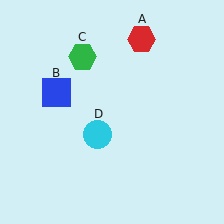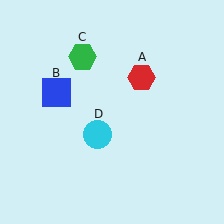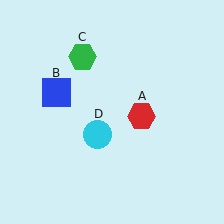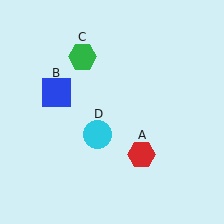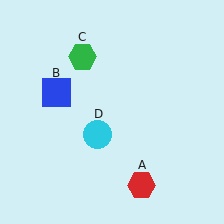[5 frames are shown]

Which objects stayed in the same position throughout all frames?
Blue square (object B) and green hexagon (object C) and cyan circle (object D) remained stationary.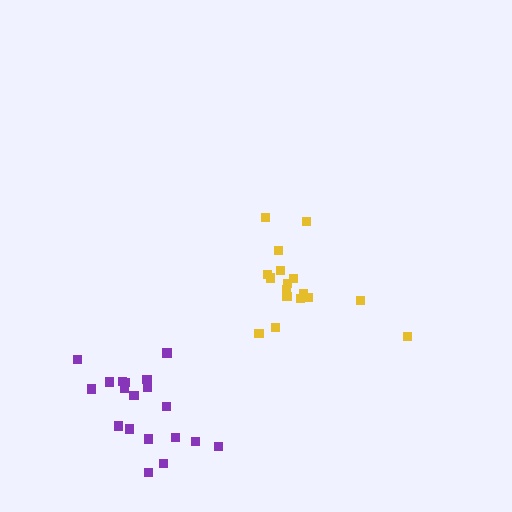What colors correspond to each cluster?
The clusters are colored: purple, yellow.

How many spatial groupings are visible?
There are 2 spatial groupings.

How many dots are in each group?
Group 1: 19 dots, Group 2: 17 dots (36 total).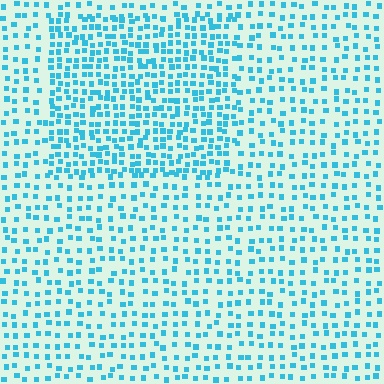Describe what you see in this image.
The image contains small cyan elements arranged at two different densities. A rectangle-shaped region is visible where the elements are more densely packed than the surrounding area.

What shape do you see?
I see a rectangle.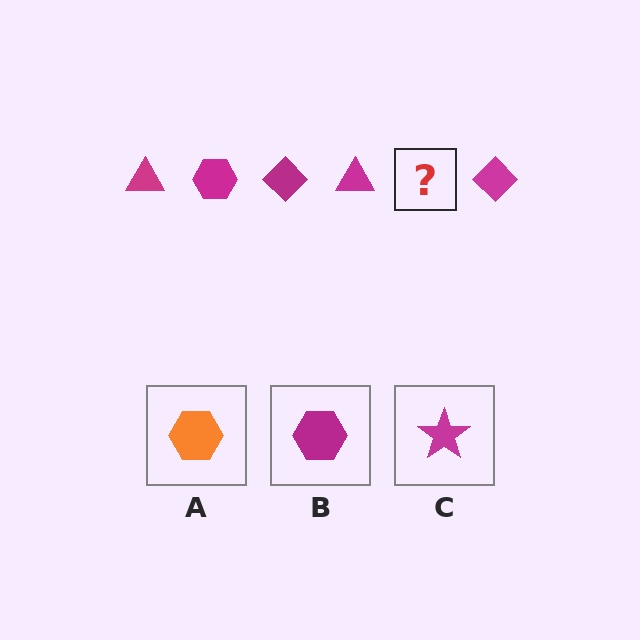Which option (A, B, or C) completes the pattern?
B.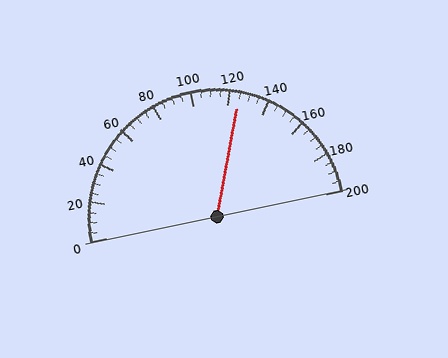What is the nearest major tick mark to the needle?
The nearest major tick mark is 120.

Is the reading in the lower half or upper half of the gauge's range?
The reading is in the upper half of the range (0 to 200).